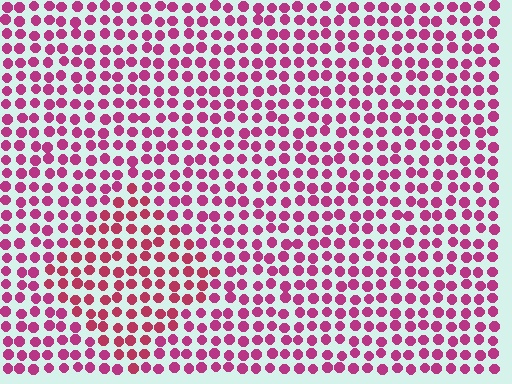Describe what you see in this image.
The image is filled with small magenta elements in a uniform arrangement. A diamond-shaped region is visible where the elements are tinted to a slightly different hue, forming a subtle color boundary.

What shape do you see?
I see a diamond.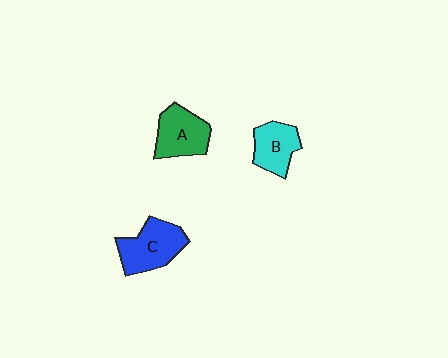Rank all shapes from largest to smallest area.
From largest to smallest: C (blue), A (green), B (cyan).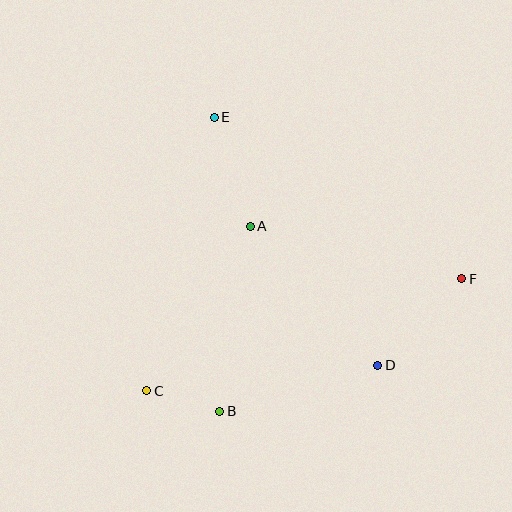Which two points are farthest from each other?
Points C and F are farthest from each other.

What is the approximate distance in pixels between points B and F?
The distance between B and F is approximately 276 pixels.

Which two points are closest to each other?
Points B and C are closest to each other.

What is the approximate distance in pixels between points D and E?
The distance between D and E is approximately 297 pixels.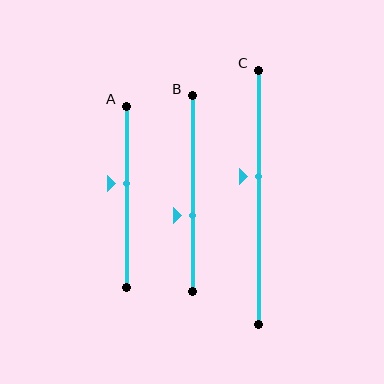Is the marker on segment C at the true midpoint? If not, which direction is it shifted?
No, the marker on segment C is shifted upward by about 8% of the segment length.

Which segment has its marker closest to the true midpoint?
Segment A has its marker closest to the true midpoint.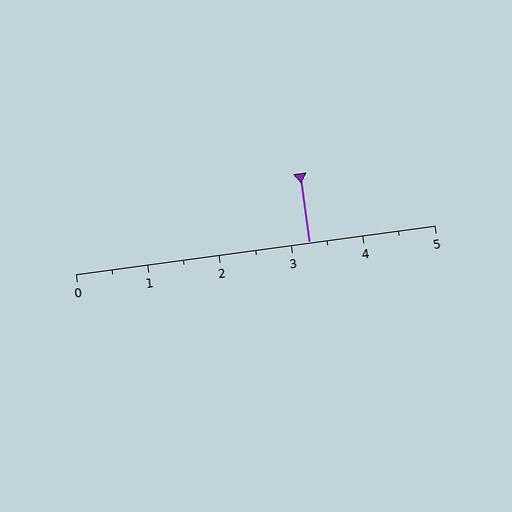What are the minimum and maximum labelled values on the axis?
The axis runs from 0 to 5.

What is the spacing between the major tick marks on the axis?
The major ticks are spaced 1 apart.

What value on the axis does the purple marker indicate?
The marker indicates approximately 3.2.